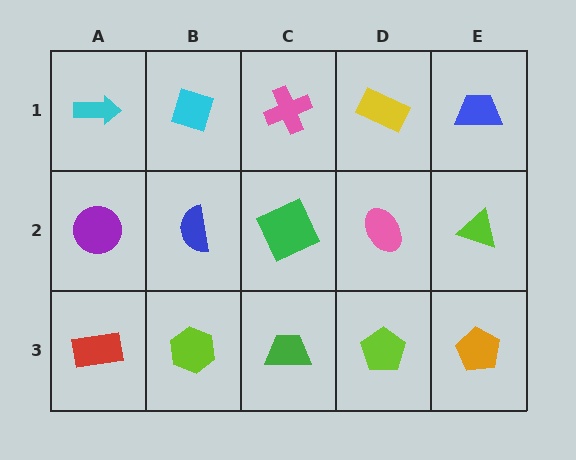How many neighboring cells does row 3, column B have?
3.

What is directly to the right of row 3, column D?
An orange pentagon.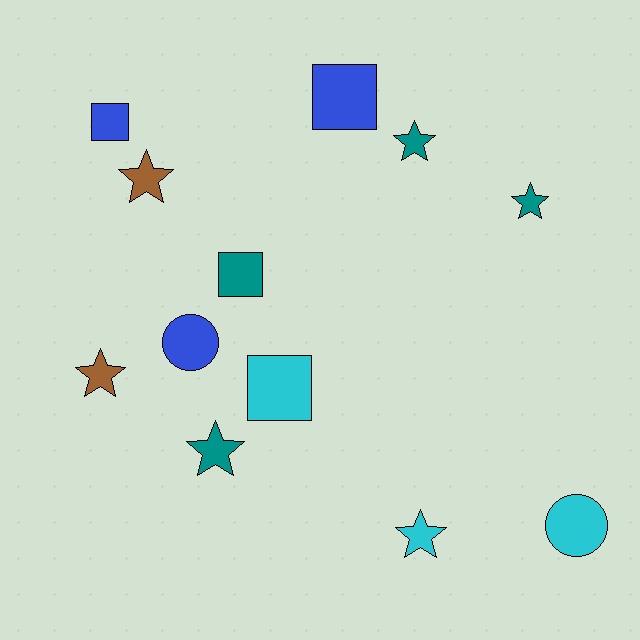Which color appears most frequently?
Teal, with 4 objects.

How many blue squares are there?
There are 2 blue squares.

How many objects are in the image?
There are 12 objects.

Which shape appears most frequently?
Star, with 6 objects.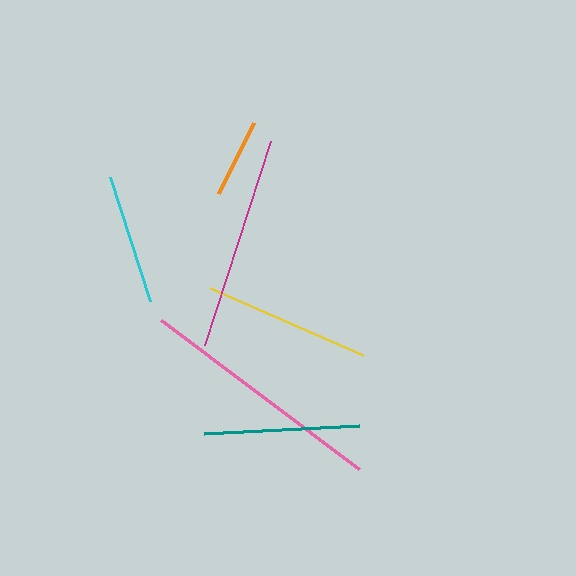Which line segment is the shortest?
The orange line is the shortest at approximately 79 pixels.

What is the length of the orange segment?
The orange segment is approximately 79 pixels long.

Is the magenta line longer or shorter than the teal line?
The magenta line is longer than the teal line.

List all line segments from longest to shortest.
From longest to shortest: pink, magenta, yellow, teal, cyan, orange.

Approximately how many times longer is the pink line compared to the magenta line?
The pink line is approximately 1.2 times the length of the magenta line.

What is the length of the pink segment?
The pink segment is approximately 247 pixels long.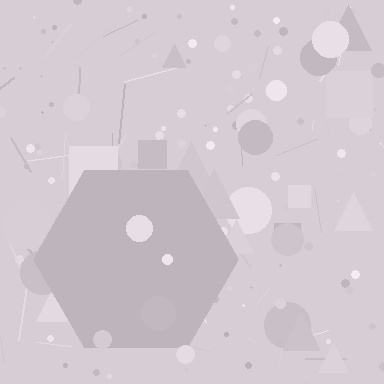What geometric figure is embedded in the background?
A hexagon is embedded in the background.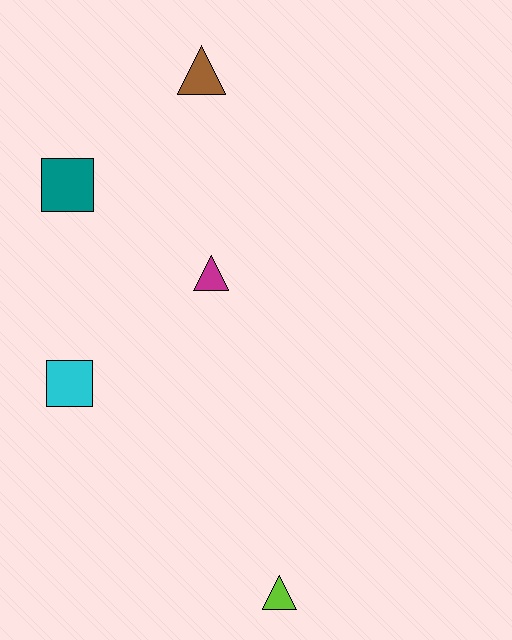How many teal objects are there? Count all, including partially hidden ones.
There is 1 teal object.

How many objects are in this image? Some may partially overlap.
There are 5 objects.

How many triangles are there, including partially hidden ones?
There are 3 triangles.